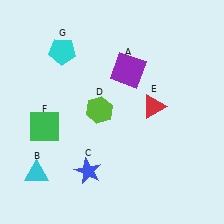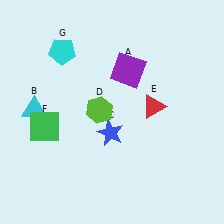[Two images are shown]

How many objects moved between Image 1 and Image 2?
2 objects moved between the two images.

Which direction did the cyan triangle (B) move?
The cyan triangle (B) moved up.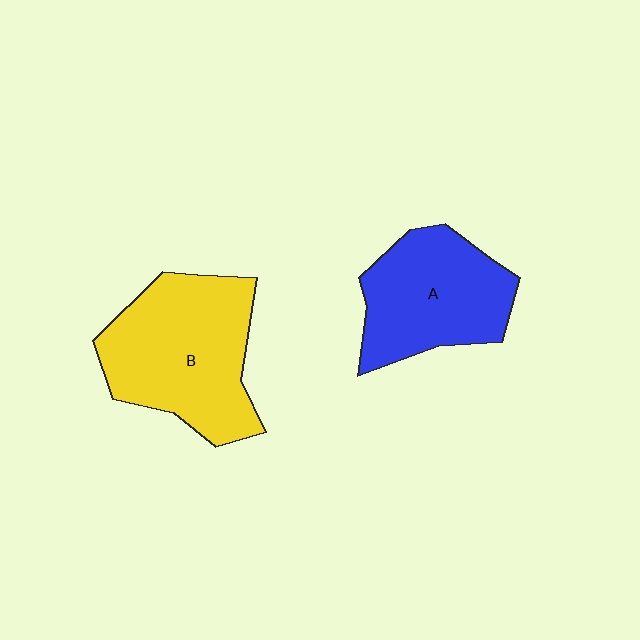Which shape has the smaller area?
Shape A (blue).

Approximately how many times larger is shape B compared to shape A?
Approximately 1.3 times.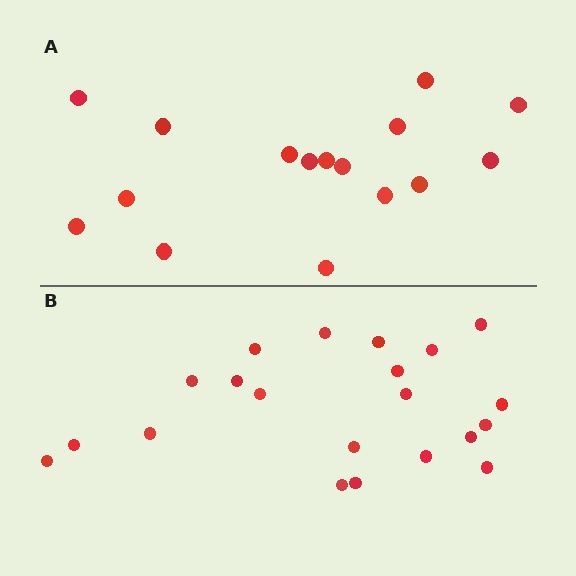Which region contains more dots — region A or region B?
Region B (the bottom region) has more dots.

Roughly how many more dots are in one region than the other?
Region B has about 5 more dots than region A.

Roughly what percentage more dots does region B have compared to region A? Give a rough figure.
About 30% more.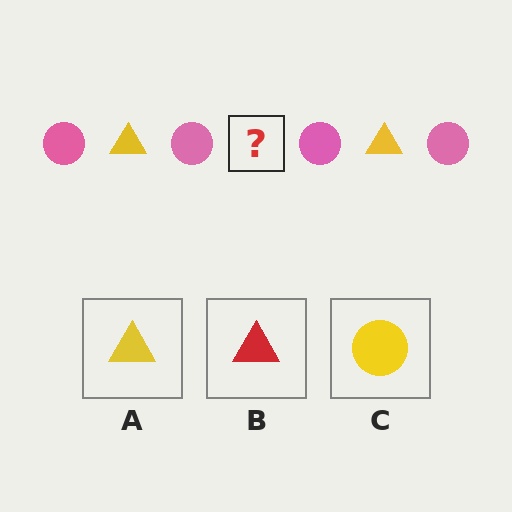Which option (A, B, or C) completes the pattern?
A.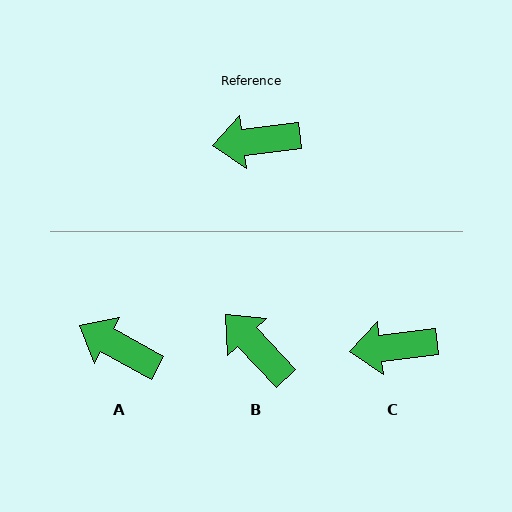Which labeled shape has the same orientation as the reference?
C.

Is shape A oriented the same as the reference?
No, it is off by about 35 degrees.